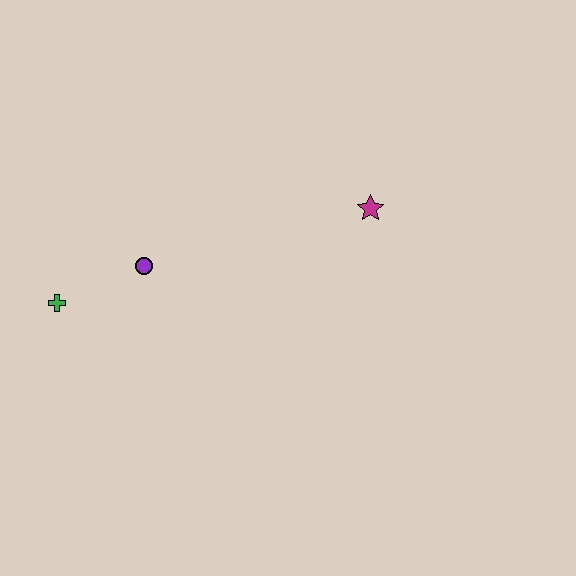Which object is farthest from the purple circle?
The magenta star is farthest from the purple circle.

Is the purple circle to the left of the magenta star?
Yes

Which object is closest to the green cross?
The purple circle is closest to the green cross.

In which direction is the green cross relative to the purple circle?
The green cross is to the left of the purple circle.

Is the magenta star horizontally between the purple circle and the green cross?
No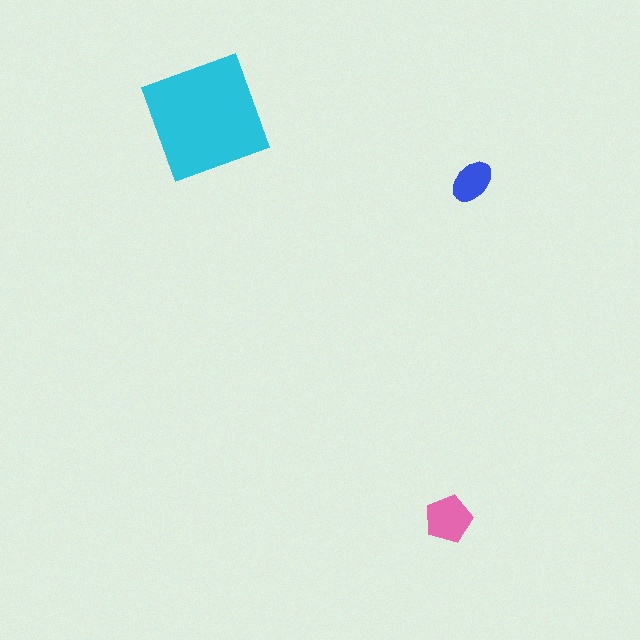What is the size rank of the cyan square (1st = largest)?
1st.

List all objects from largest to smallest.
The cyan square, the pink pentagon, the blue ellipse.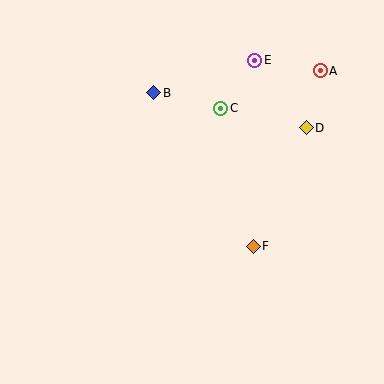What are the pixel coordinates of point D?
Point D is at (306, 128).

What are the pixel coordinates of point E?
Point E is at (255, 60).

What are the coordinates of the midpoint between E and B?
The midpoint between E and B is at (204, 77).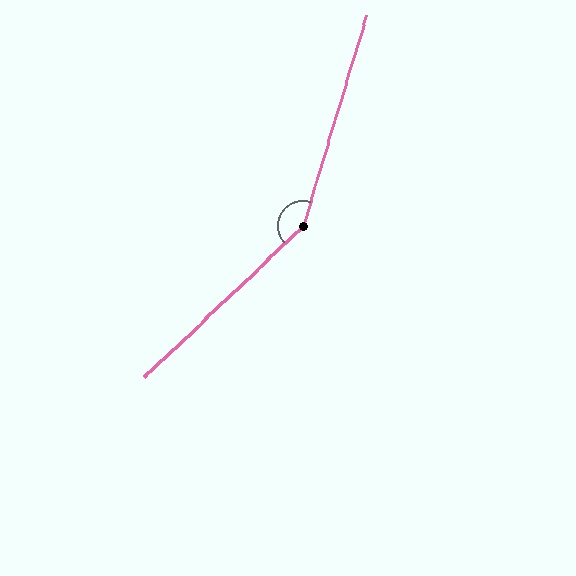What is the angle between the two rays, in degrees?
Approximately 150 degrees.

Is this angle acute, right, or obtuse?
It is obtuse.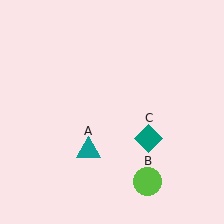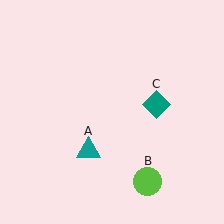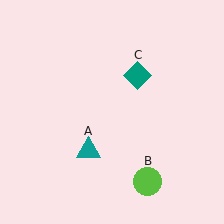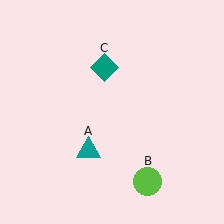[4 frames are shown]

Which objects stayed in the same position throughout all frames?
Teal triangle (object A) and lime circle (object B) remained stationary.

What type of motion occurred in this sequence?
The teal diamond (object C) rotated counterclockwise around the center of the scene.